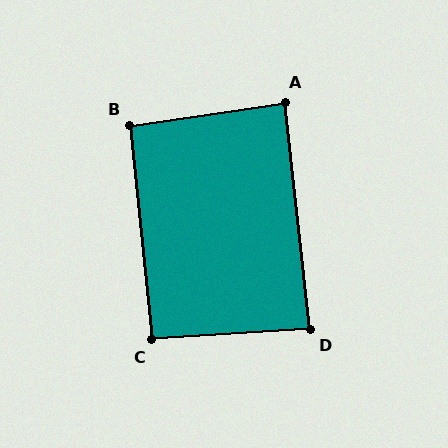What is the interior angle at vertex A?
Approximately 88 degrees (approximately right).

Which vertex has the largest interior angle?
B, at approximately 93 degrees.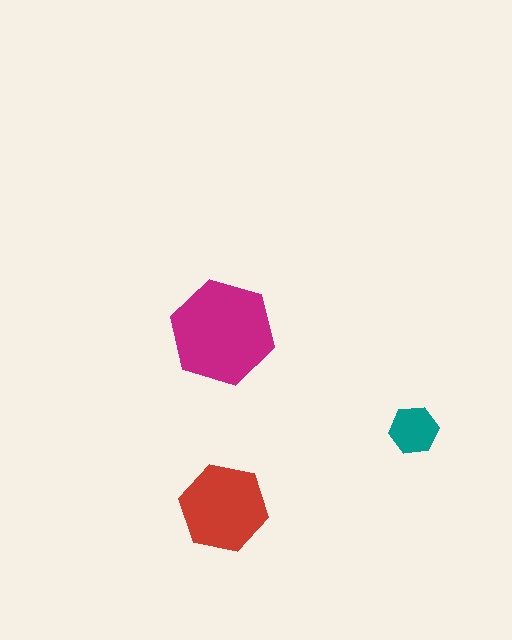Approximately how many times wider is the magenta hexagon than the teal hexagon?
About 2 times wider.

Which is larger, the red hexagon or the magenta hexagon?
The magenta one.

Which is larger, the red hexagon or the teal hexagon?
The red one.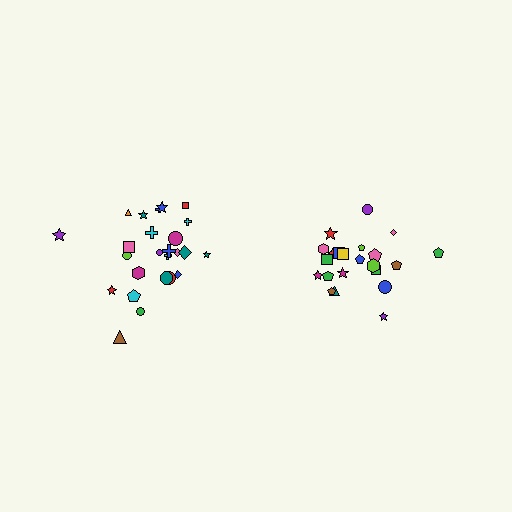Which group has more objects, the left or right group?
The left group.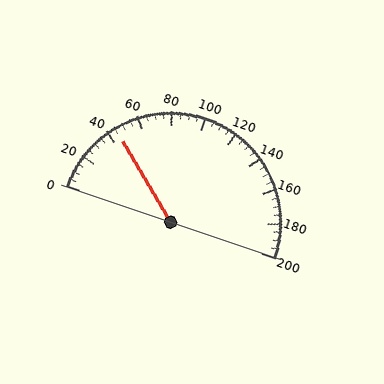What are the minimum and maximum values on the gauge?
The gauge ranges from 0 to 200.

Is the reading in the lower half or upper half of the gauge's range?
The reading is in the lower half of the range (0 to 200).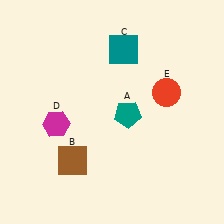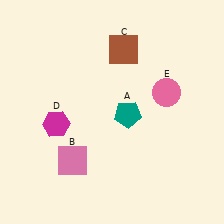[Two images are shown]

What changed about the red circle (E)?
In Image 1, E is red. In Image 2, it changed to pink.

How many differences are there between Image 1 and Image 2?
There are 3 differences between the two images.